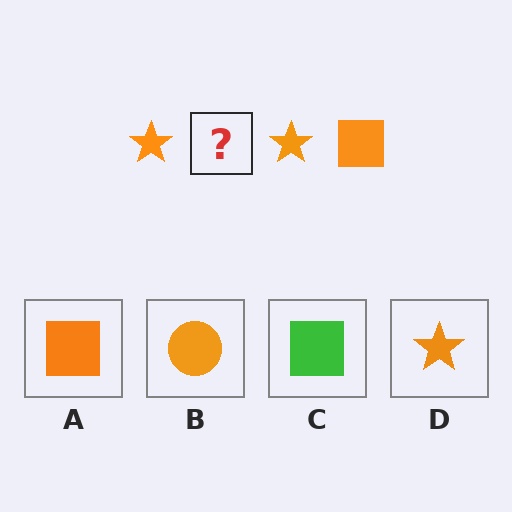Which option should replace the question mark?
Option A.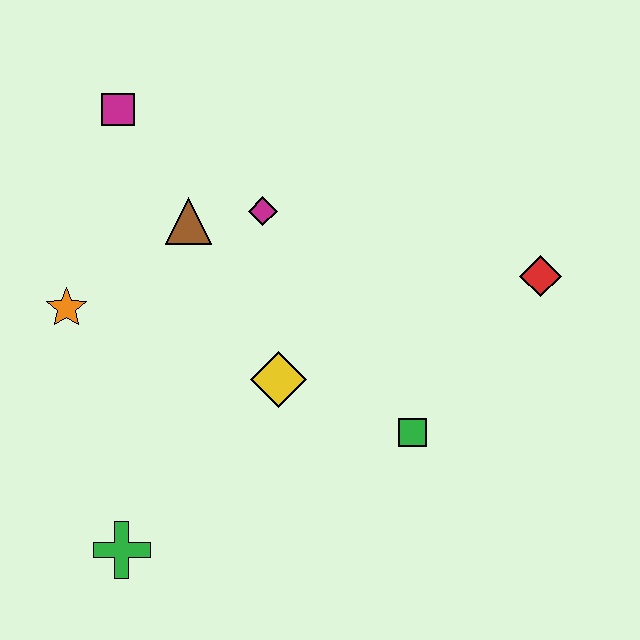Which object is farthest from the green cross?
The red diamond is farthest from the green cross.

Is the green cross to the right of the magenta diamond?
No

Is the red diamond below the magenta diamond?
Yes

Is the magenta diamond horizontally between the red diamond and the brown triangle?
Yes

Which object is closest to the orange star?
The brown triangle is closest to the orange star.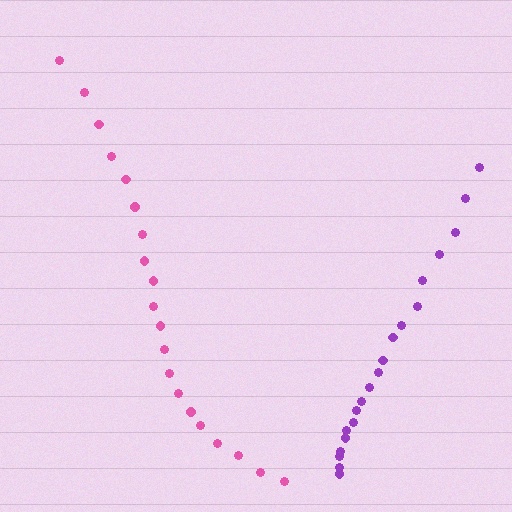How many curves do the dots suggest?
There are 2 distinct paths.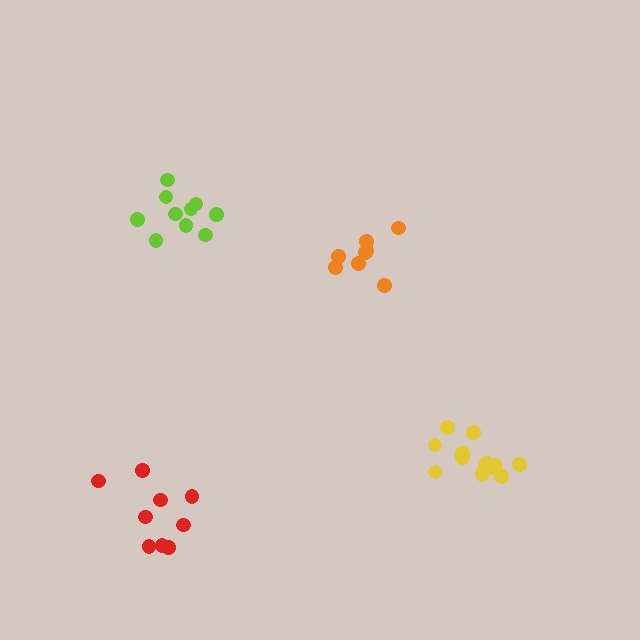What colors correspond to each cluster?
The clusters are colored: orange, red, yellow, lime.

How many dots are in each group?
Group 1: 8 dots, Group 2: 9 dots, Group 3: 13 dots, Group 4: 10 dots (40 total).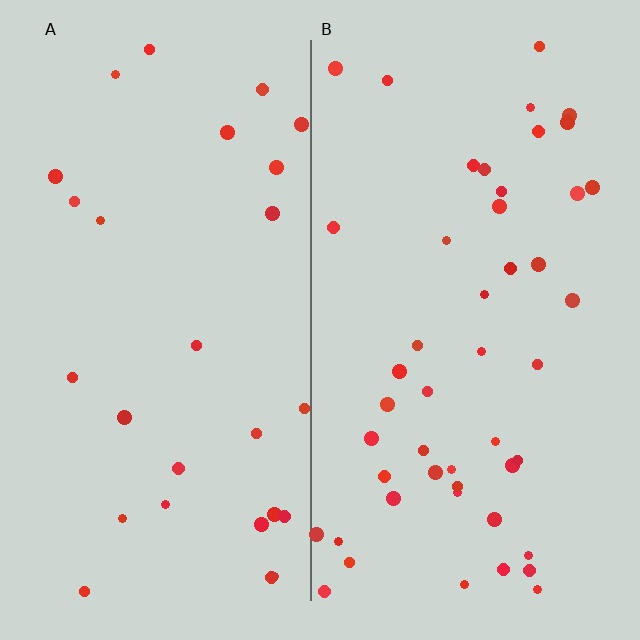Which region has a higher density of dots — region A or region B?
B (the right).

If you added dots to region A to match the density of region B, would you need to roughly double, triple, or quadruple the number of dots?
Approximately double.